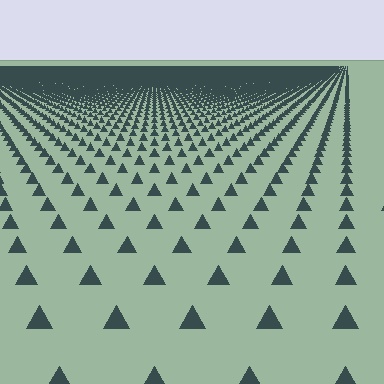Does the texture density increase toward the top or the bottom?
Density increases toward the top.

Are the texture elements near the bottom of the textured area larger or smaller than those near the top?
Larger. Near the bottom, elements are closer to the viewer and appear at a bigger on-screen size.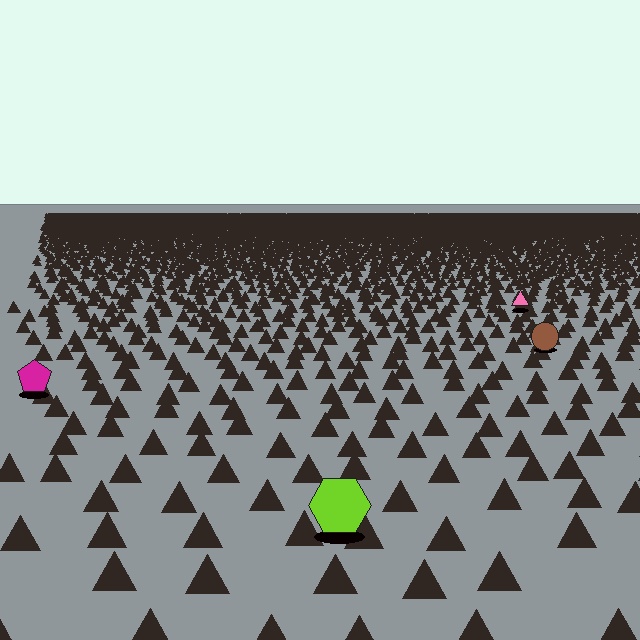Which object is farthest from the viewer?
The pink triangle is farthest from the viewer. It appears smaller and the ground texture around it is denser.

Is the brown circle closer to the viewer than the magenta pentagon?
No. The magenta pentagon is closer — you can tell from the texture gradient: the ground texture is coarser near it.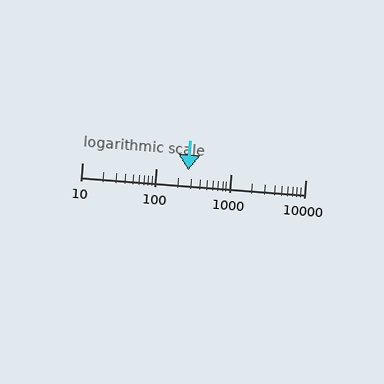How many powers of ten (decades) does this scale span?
The scale spans 3 decades, from 10 to 10000.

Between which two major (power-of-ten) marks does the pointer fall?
The pointer is between 100 and 1000.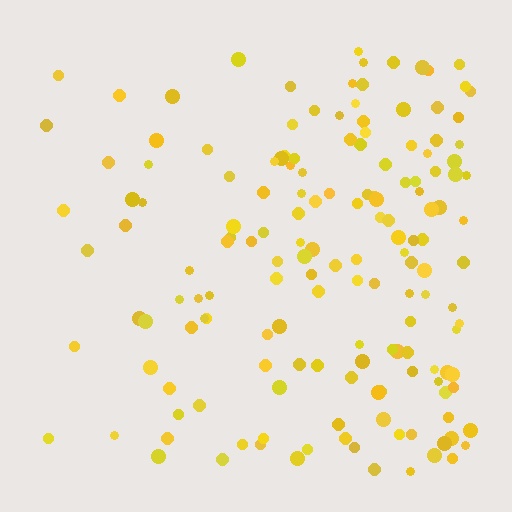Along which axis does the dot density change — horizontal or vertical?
Horizontal.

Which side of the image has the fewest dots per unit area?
The left.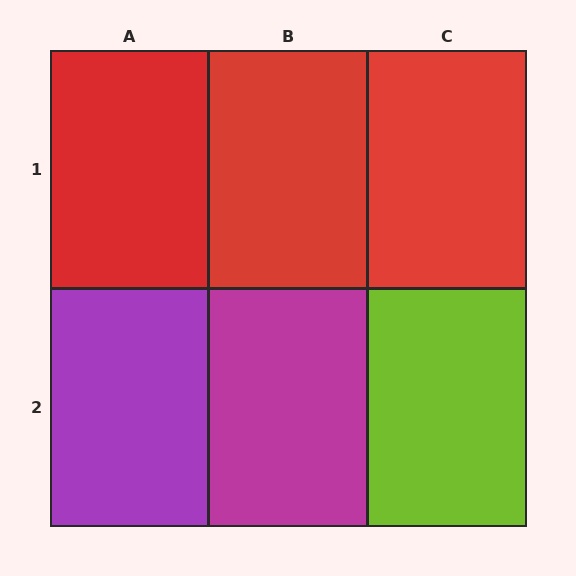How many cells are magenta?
1 cell is magenta.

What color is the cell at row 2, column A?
Purple.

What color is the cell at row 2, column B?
Magenta.